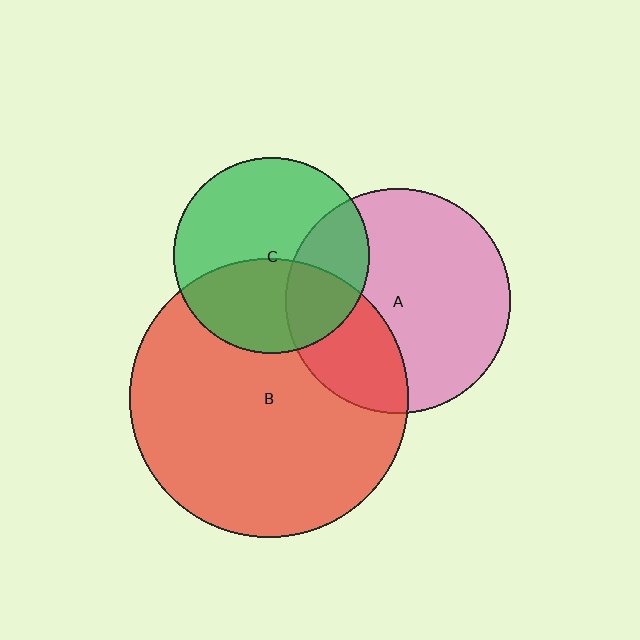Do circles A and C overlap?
Yes.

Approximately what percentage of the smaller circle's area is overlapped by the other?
Approximately 30%.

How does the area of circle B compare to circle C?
Approximately 2.0 times.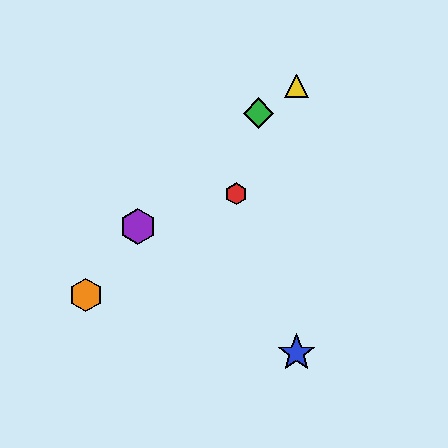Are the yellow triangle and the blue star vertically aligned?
Yes, both are at x≈297.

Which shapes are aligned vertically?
The blue star, the yellow triangle are aligned vertically.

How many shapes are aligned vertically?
2 shapes (the blue star, the yellow triangle) are aligned vertically.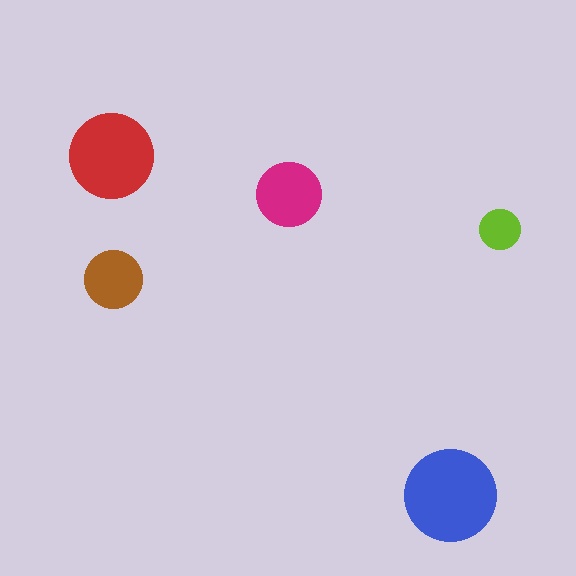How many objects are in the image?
There are 5 objects in the image.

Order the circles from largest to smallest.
the blue one, the red one, the magenta one, the brown one, the lime one.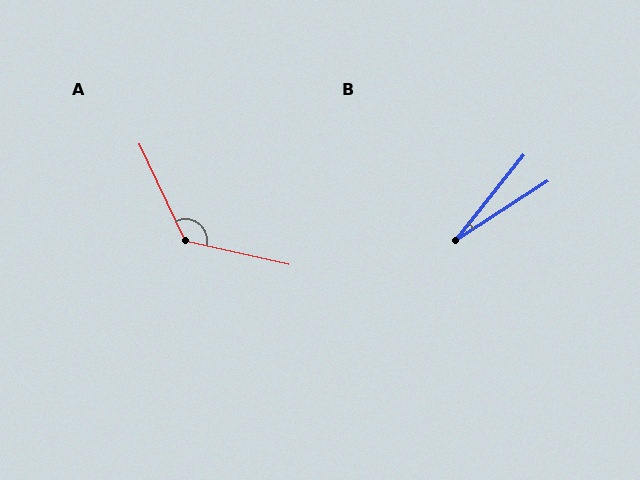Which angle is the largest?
A, at approximately 128 degrees.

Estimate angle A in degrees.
Approximately 128 degrees.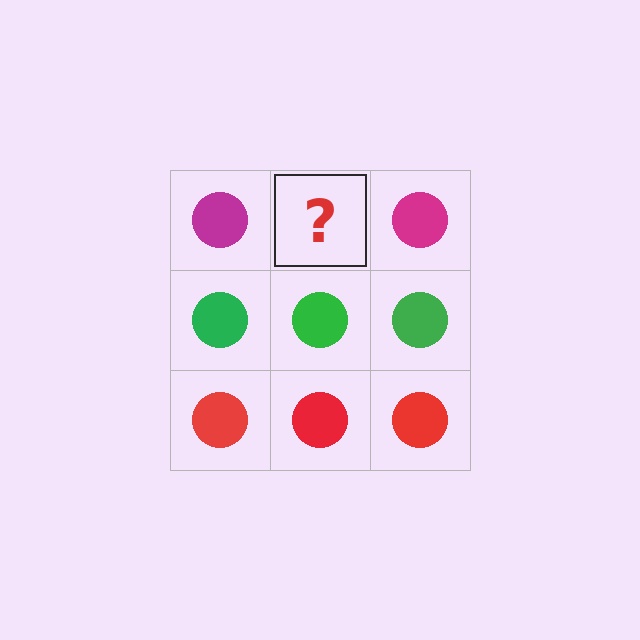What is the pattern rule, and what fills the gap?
The rule is that each row has a consistent color. The gap should be filled with a magenta circle.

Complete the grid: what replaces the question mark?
The question mark should be replaced with a magenta circle.